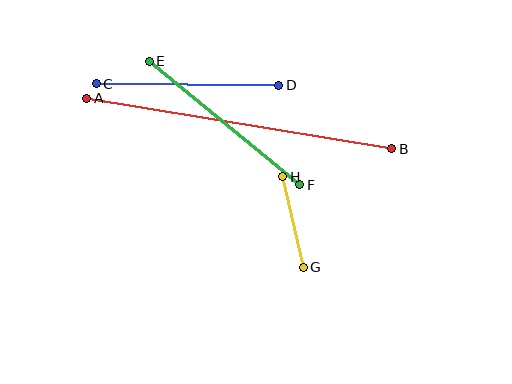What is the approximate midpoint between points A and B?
The midpoint is at approximately (239, 123) pixels.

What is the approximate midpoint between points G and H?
The midpoint is at approximately (293, 222) pixels.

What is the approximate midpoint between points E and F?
The midpoint is at approximately (224, 123) pixels.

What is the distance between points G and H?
The distance is approximately 93 pixels.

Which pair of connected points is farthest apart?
Points A and B are farthest apart.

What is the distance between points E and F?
The distance is approximately 195 pixels.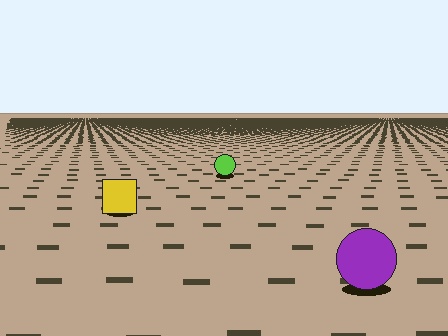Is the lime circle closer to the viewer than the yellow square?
No. The yellow square is closer — you can tell from the texture gradient: the ground texture is coarser near it.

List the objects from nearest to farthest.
From nearest to farthest: the purple circle, the yellow square, the lime circle.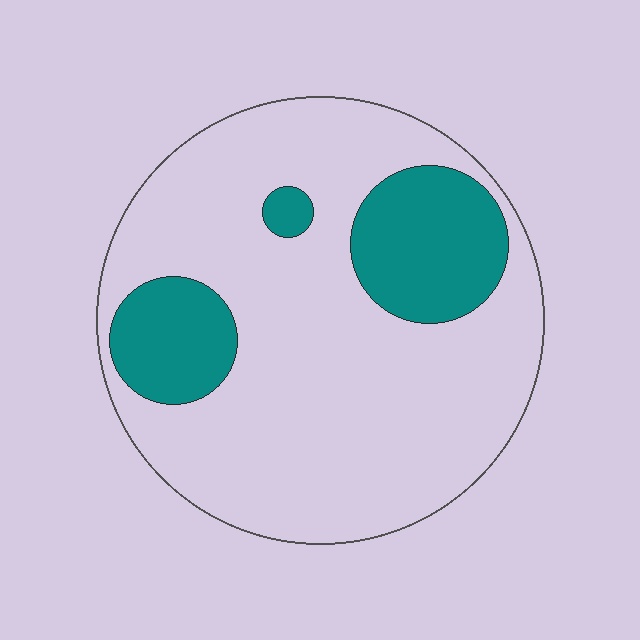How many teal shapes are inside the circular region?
3.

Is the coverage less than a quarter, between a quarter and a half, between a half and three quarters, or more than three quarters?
Less than a quarter.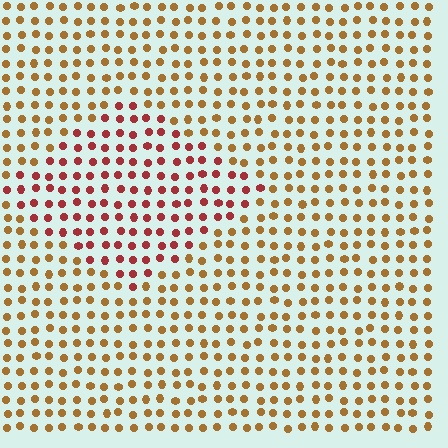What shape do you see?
I see a diamond.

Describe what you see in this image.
The image is filled with small brown elements in a uniform arrangement. A diamond-shaped region is visible where the elements are tinted to a slightly different hue, forming a subtle color boundary.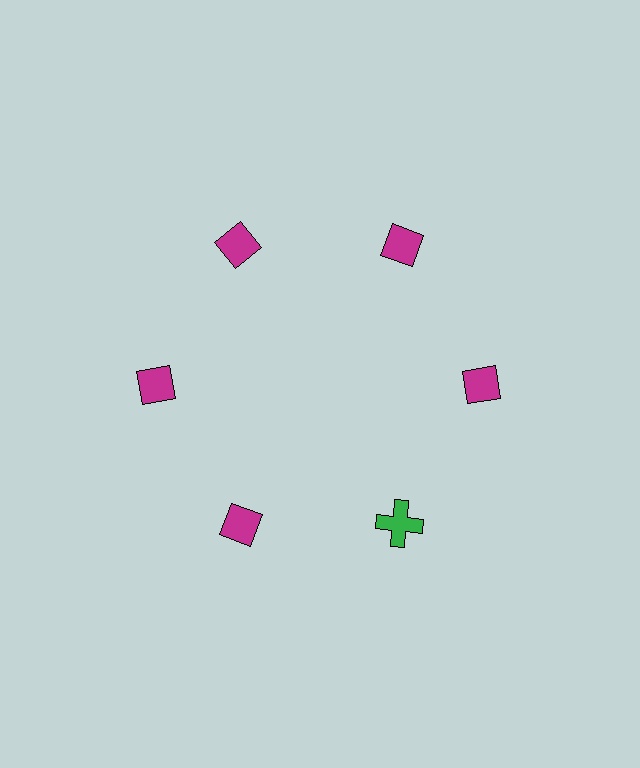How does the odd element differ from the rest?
It differs in both color (green instead of magenta) and shape (cross instead of diamond).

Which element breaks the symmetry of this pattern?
The green cross at roughly the 5 o'clock position breaks the symmetry. All other shapes are magenta diamonds.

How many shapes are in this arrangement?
There are 6 shapes arranged in a ring pattern.